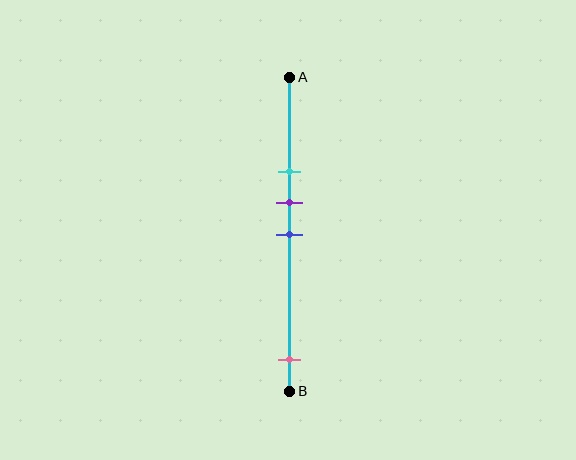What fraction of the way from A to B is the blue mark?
The blue mark is approximately 50% (0.5) of the way from A to B.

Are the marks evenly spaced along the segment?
No, the marks are not evenly spaced.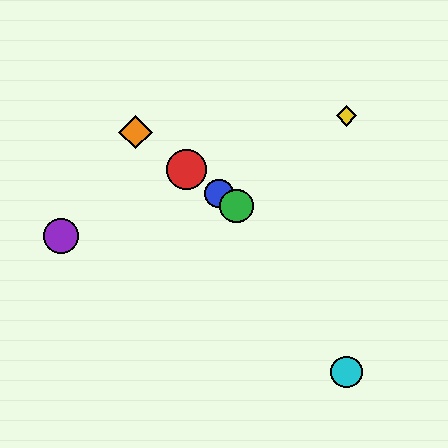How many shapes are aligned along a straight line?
4 shapes (the red circle, the blue circle, the green circle, the orange diamond) are aligned along a straight line.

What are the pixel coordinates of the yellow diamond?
The yellow diamond is at (347, 116).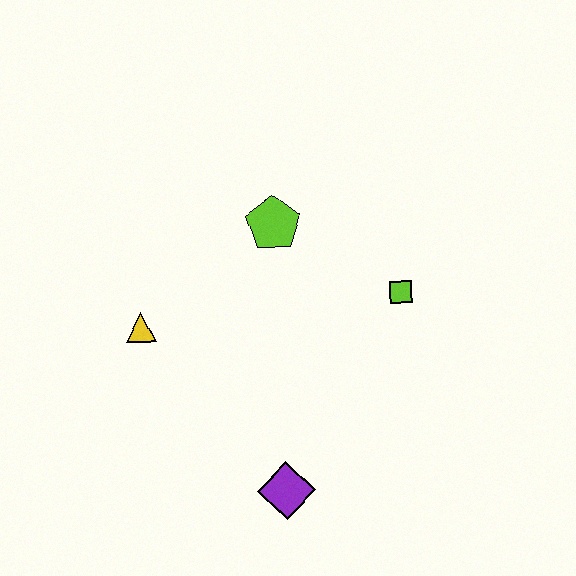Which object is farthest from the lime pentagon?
The purple diamond is farthest from the lime pentagon.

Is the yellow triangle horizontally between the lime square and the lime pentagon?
No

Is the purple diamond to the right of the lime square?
No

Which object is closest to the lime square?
The lime pentagon is closest to the lime square.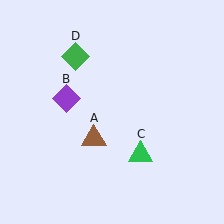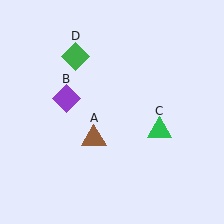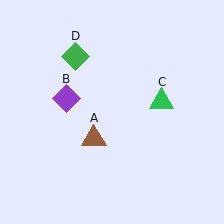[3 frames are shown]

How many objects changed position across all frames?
1 object changed position: green triangle (object C).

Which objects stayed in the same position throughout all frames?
Brown triangle (object A) and purple diamond (object B) and green diamond (object D) remained stationary.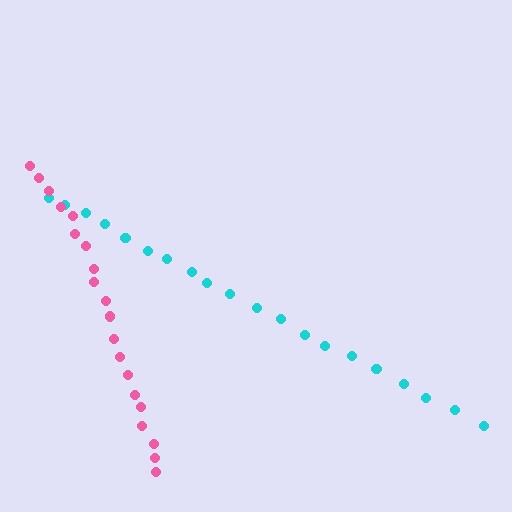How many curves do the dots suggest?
There are 2 distinct paths.